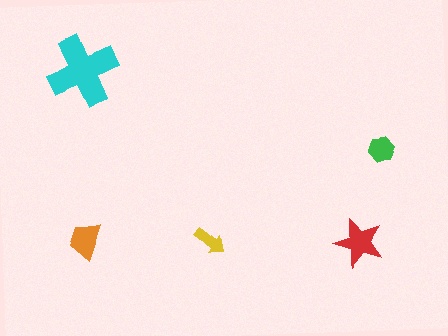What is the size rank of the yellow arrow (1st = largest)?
5th.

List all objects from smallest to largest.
The yellow arrow, the green hexagon, the orange trapezoid, the red star, the cyan cross.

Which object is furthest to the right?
The green hexagon is rightmost.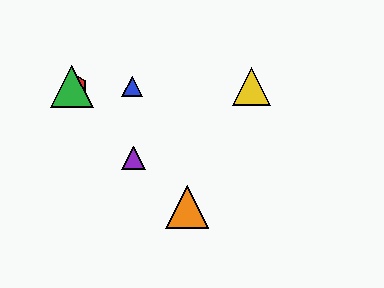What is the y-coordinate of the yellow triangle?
The yellow triangle is at y≈86.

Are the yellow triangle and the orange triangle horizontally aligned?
No, the yellow triangle is at y≈86 and the orange triangle is at y≈207.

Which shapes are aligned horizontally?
The red hexagon, the blue triangle, the green triangle, the yellow triangle are aligned horizontally.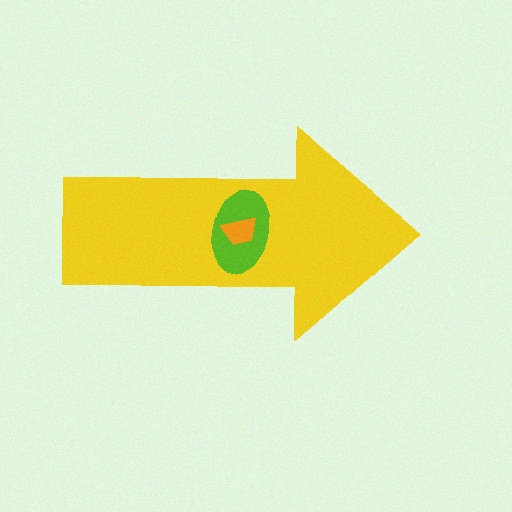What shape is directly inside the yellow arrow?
The lime ellipse.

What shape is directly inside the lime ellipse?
The orange trapezoid.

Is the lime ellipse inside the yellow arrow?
Yes.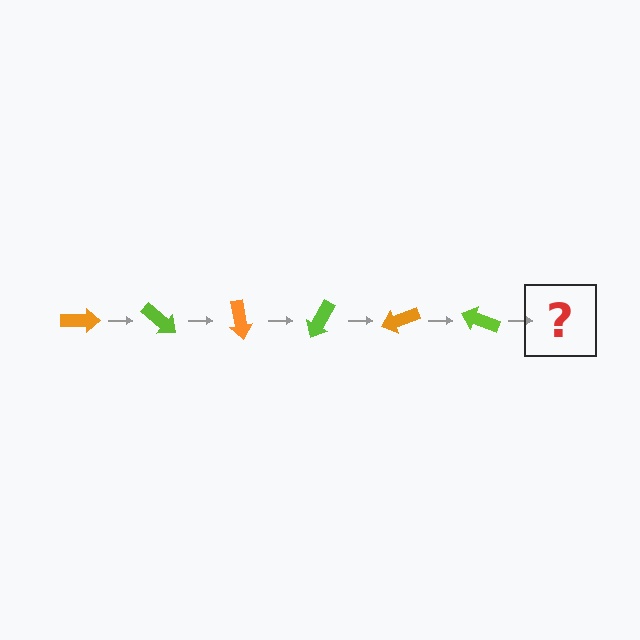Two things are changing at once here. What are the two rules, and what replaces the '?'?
The two rules are that it rotates 40 degrees each step and the color cycles through orange and lime. The '?' should be an orange arrow, rotated 240 degrees from the start.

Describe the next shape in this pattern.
It should be an orange arrow, rotated 240 degrees from the start.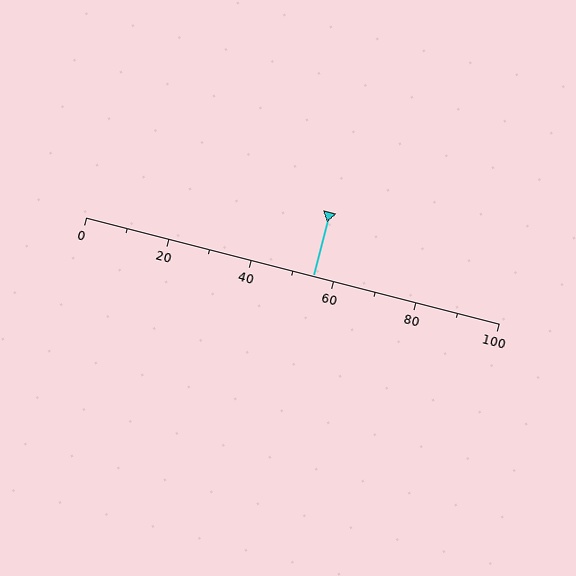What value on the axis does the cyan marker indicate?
The marker indicates approximately 55.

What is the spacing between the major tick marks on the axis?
The major ticks are spaced 20 apart.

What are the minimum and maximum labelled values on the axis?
The axis runs from 0 to 100.